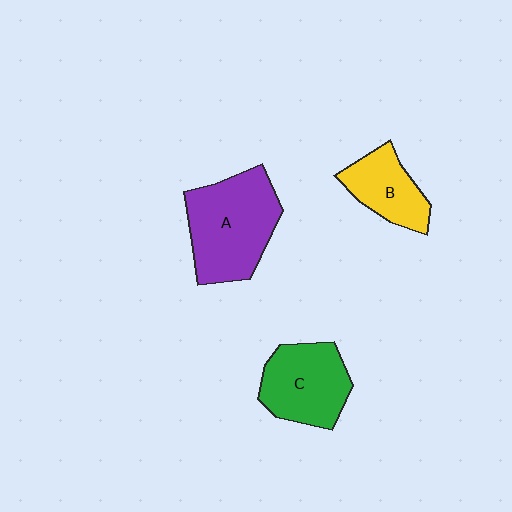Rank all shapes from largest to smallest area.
From largest to smallest: A (purple), C (green), B (yellow).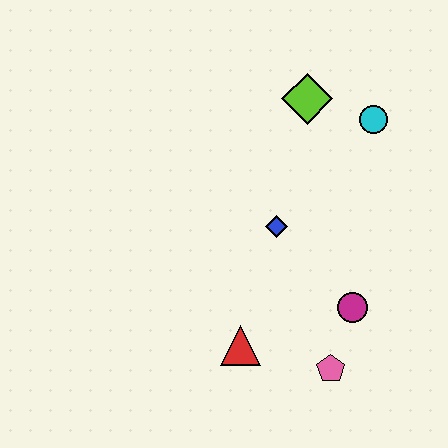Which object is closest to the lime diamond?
The cyan circle is closest to the lime diamond.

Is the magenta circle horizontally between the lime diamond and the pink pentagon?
No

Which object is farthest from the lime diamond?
The pink pentagon is farthest from the lime diamond.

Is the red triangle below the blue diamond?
Yes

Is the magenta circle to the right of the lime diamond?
Yes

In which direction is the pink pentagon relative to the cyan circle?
The pink pentagon is below the cyan circle.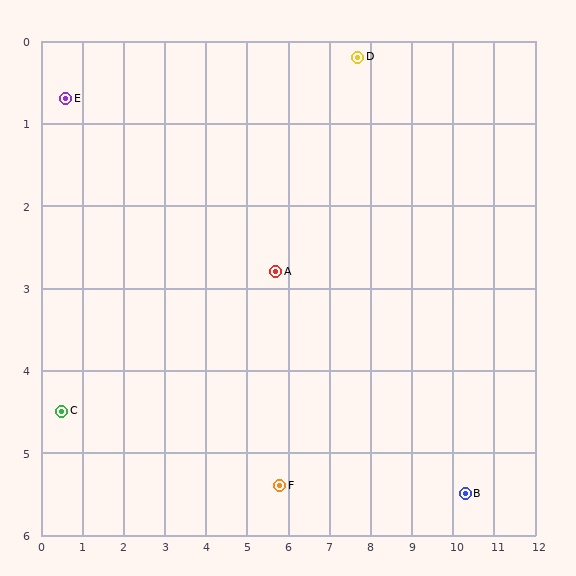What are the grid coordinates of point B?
Point B is at approximately (10.3, 5.5).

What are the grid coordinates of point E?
Point E is at approximately (0.6, 0.7).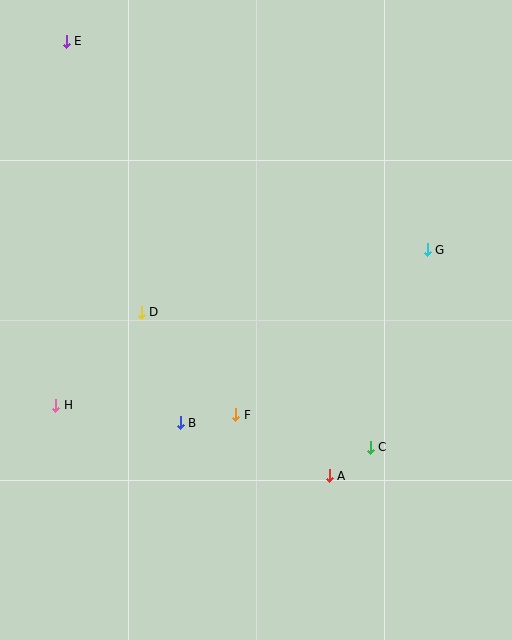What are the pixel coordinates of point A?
Point A is at (329, 476).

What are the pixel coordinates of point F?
Point F is at (236, 415).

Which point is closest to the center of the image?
Point F at (236, 415) is closest to the center.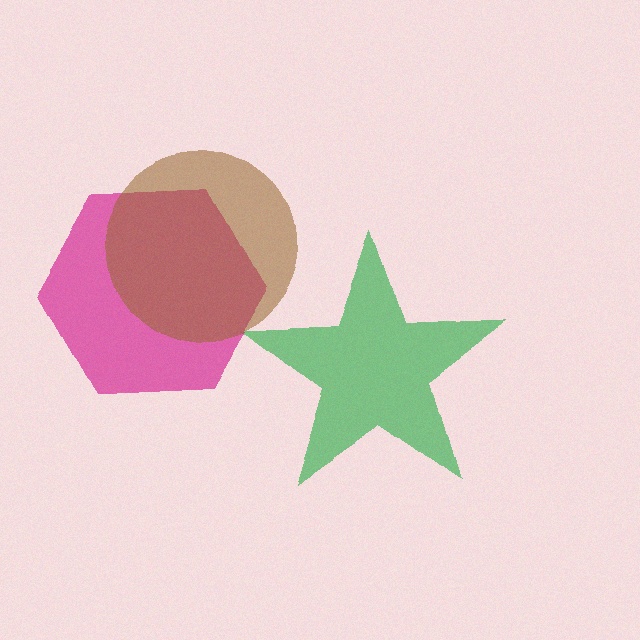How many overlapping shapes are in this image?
There are 3 overlapping shapes in the image.